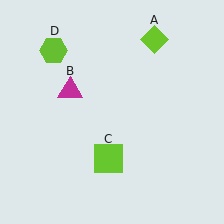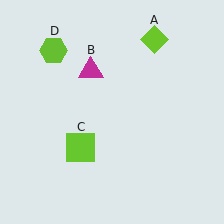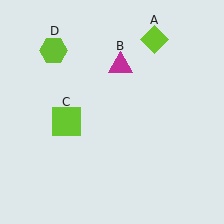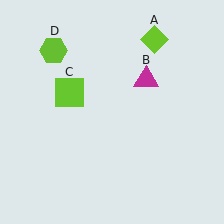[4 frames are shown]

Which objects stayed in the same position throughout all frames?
Lime diamond (object A) and lime hexagon (object D) remained stationary.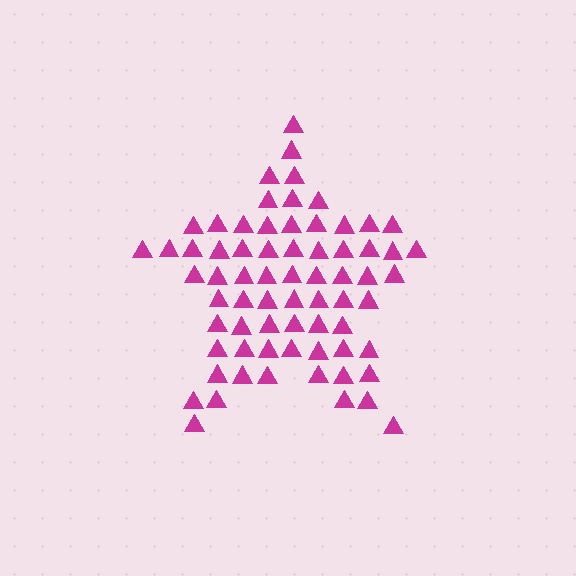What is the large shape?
The large shape is a star.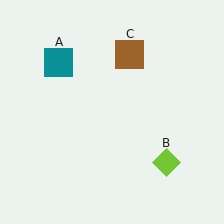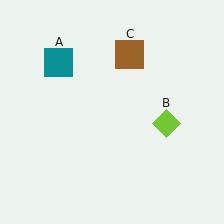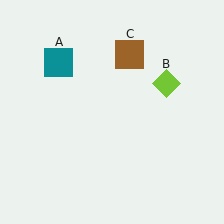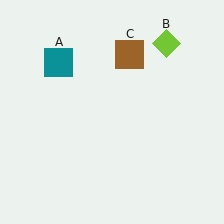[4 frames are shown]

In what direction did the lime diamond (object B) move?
The lime diamond (object B) moved up.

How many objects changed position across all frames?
1 object changed position: lime diamond (object B).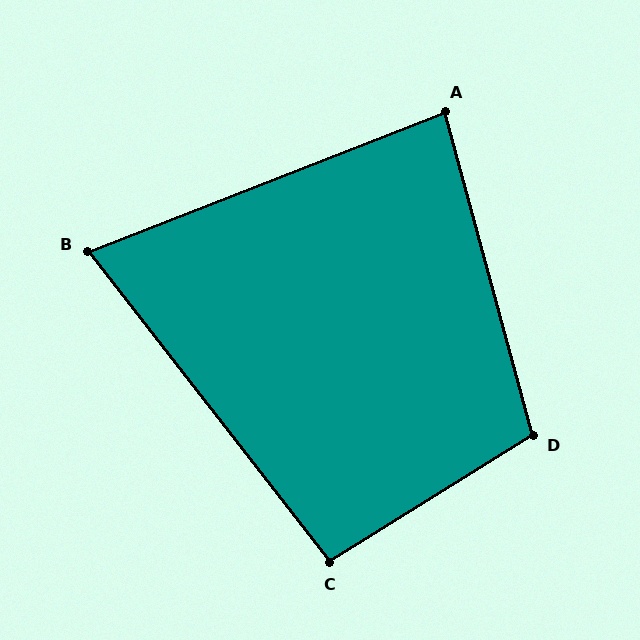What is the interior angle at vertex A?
Approximately 84 degrees (acute).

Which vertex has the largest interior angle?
D, at approximately 107 degrees.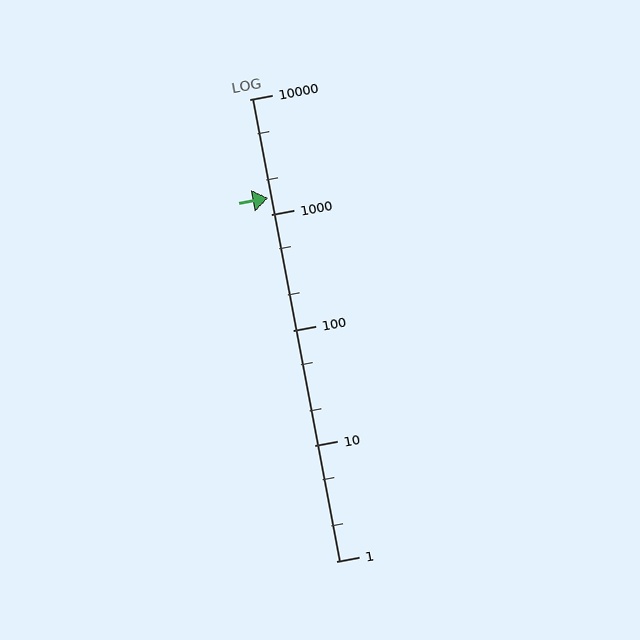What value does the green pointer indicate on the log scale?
The pointer indicates approximately 1400.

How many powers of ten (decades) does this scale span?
The scale spans 4 decades, from 1 to 10000.